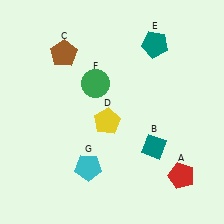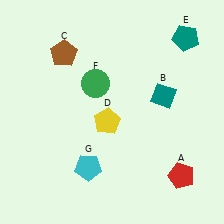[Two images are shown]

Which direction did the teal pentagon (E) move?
The teal pentagon (E) moved right.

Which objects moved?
The objects that moved are: the teal diamond (B), the teal pentagon (E).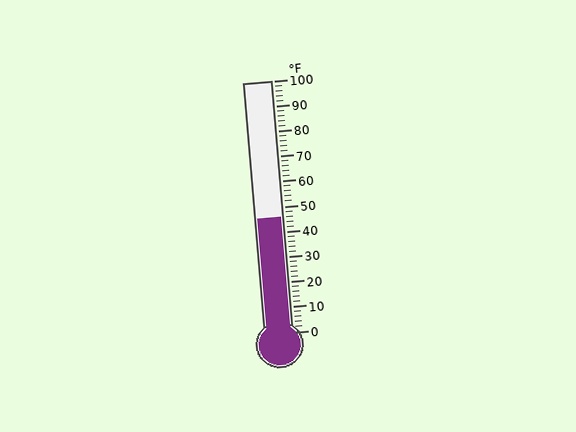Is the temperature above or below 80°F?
The temperature is below 80°F.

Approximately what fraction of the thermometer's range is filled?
The thermometer is filled to approximately 45% of its range.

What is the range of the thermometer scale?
The thermometer scale ranges from 0°F to 100°F.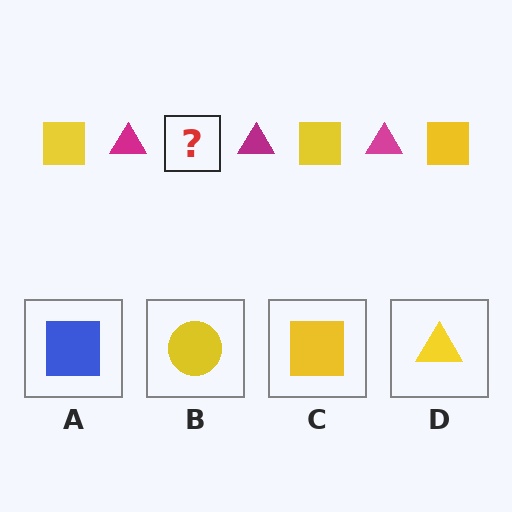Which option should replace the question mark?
Option C.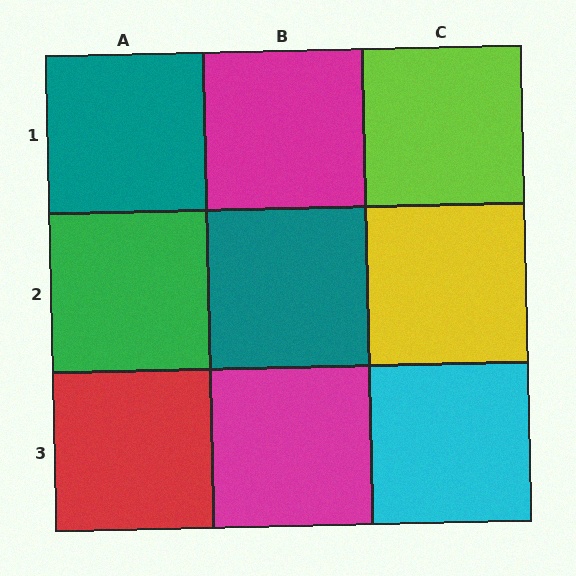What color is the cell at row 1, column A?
Teal.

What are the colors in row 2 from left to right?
Green, teal, yellow.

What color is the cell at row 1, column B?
Magenta.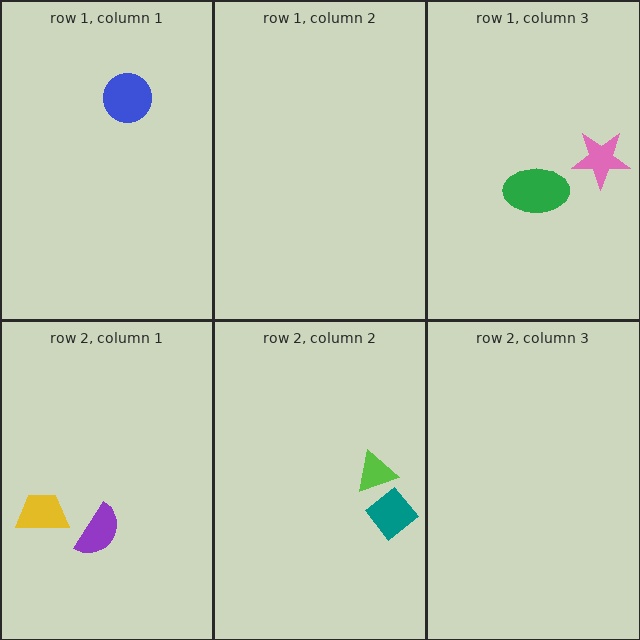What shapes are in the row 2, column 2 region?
The lime triangle, the teal diamond.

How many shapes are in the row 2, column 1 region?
2.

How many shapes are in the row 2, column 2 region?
2.